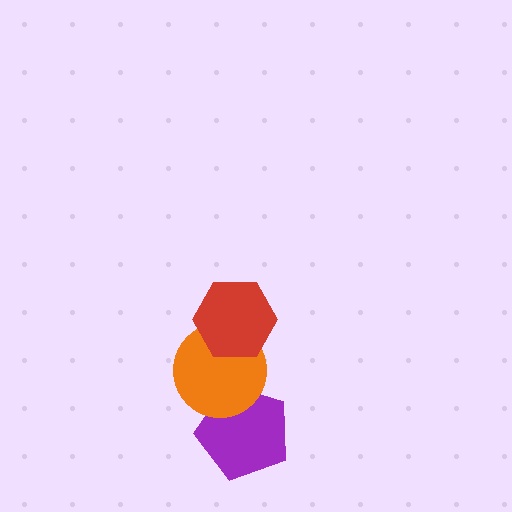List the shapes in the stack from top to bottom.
From top to bottom: the red hexagon, the orange circle, the purple pentagon.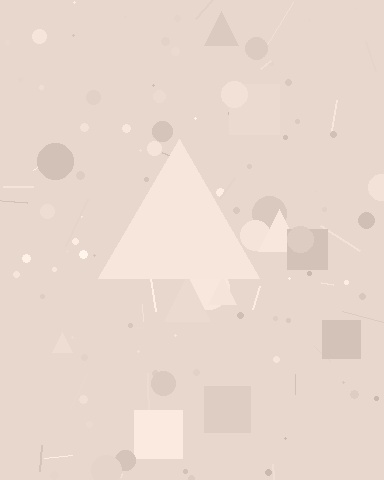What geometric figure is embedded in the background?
A triangle is embedded in the background.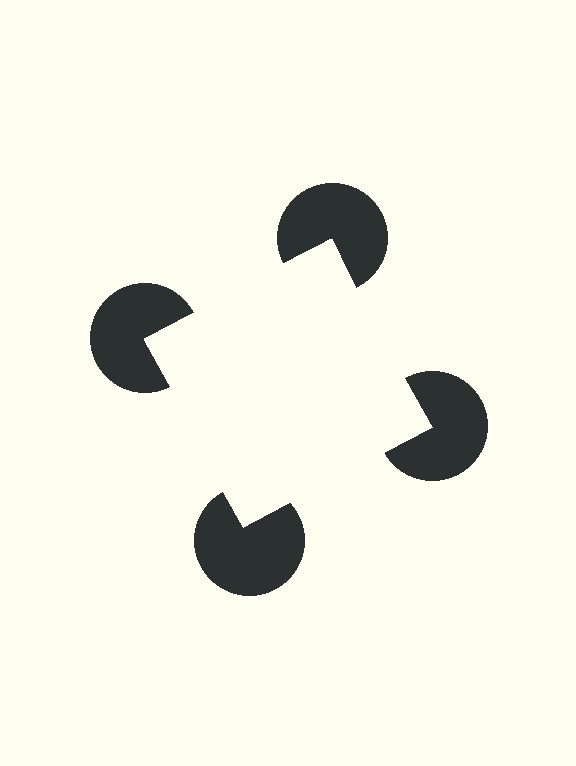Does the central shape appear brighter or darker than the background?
It typically appears slightly brighter than the background, even though no actual brightness change is drawn.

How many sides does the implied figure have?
4 sides.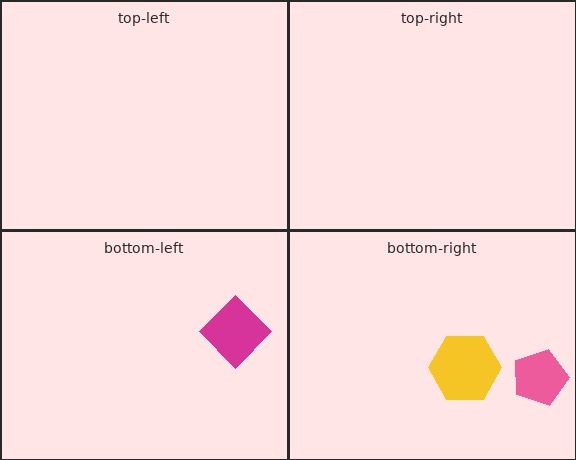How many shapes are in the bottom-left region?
1.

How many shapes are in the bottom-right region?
2.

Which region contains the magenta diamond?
The bottom-left region.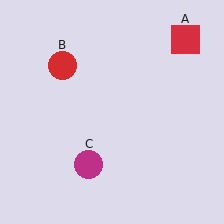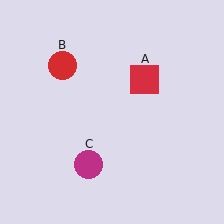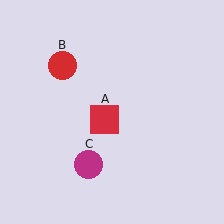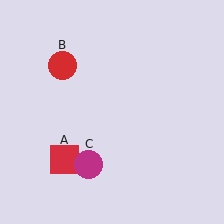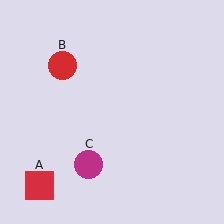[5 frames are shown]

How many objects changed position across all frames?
1 object changed position: red square (object A).